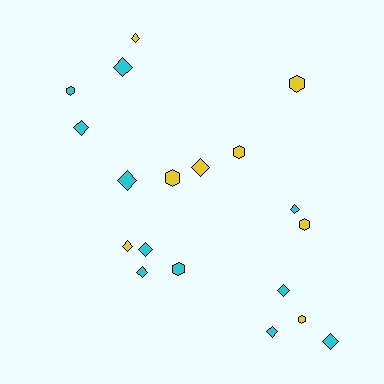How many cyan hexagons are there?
There are 2 cyan hexagons.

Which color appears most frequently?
Cyan, with 11 objects.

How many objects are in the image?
There are 19 objects.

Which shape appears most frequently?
Diamond, with 12 objects.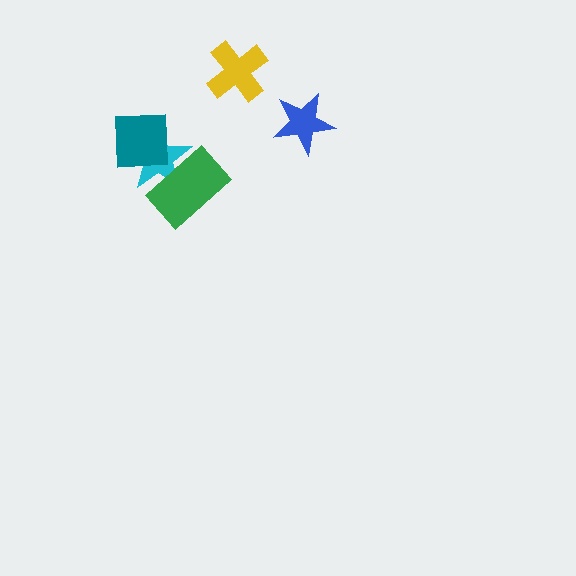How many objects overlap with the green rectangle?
2 objects overlap with the green rectangle.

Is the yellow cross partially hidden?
No, no other shape covers it.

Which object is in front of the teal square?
The green rectangle is in front of the teal square.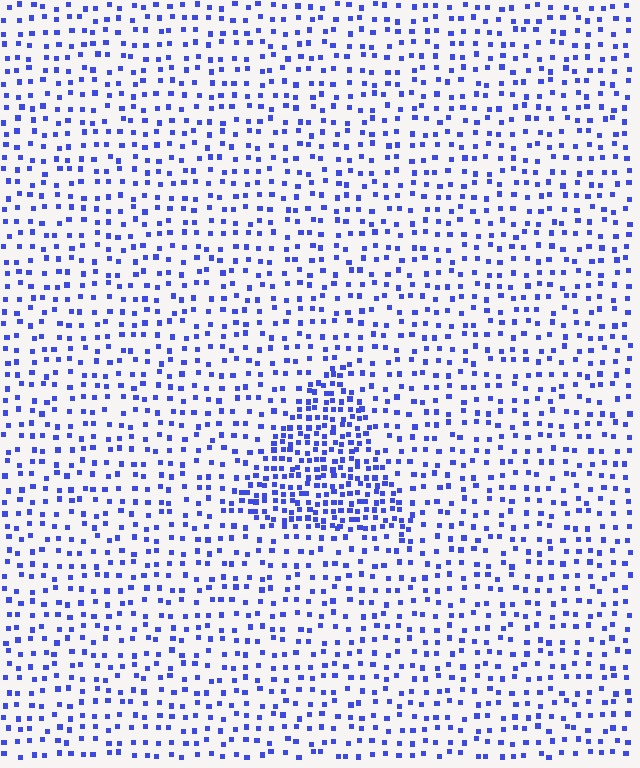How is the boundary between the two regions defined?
The boundary is defined by a change in element density (approximately 2.3x ratio). All elements are the same color, size, and shape.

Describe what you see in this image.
The image contains small blue elements arranged at two different densities. A triangle-shaped region is visible where the elements are more densely packed than the surrounding area.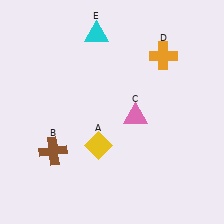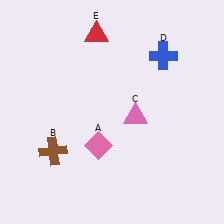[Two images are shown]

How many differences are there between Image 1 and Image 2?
There are 3 differences between the two images.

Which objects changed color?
A changed from yellow to pink. D changed from orange to blue. E changed from cyan to red.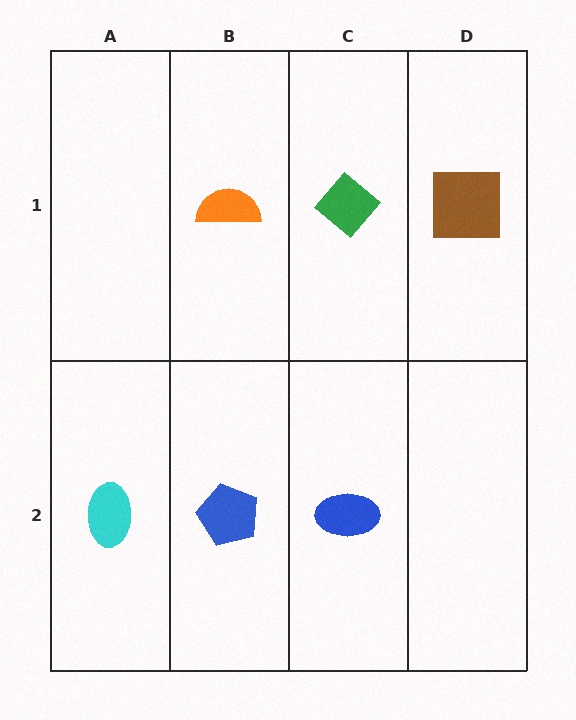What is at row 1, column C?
A green diamond.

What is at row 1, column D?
A brown square.